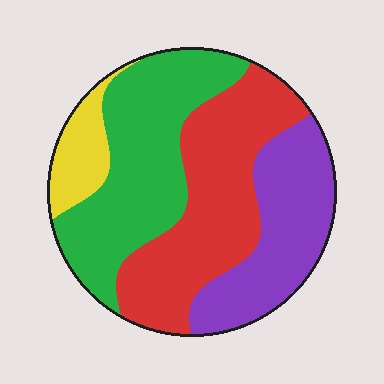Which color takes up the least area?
Yellow, at roughly 10%.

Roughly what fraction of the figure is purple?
Purple takes up less than a quarter of the figure.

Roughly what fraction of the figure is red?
Red covers 34% of the figure.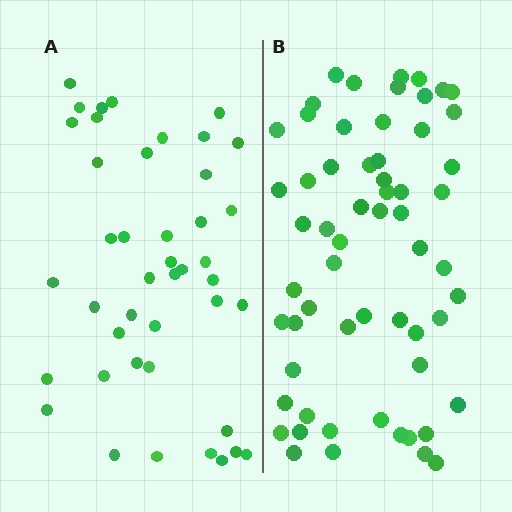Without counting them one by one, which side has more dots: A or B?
Region B (the right region) has more dots.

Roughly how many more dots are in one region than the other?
Region B has approximately 15 more dots than region A.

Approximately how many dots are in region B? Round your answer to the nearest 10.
About 60 dots.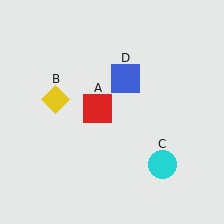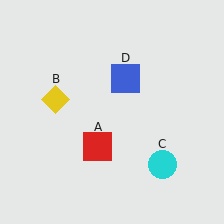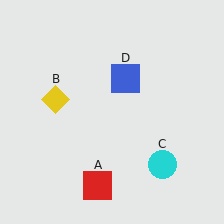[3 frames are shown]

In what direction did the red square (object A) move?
The red square (object A) moved down.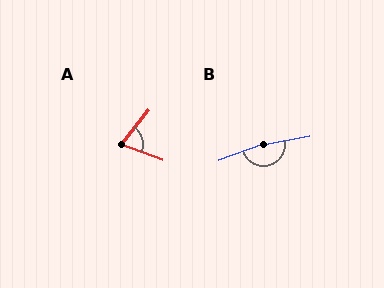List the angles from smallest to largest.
A (72°), B (170°).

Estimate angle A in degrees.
Approximately 72 degrees.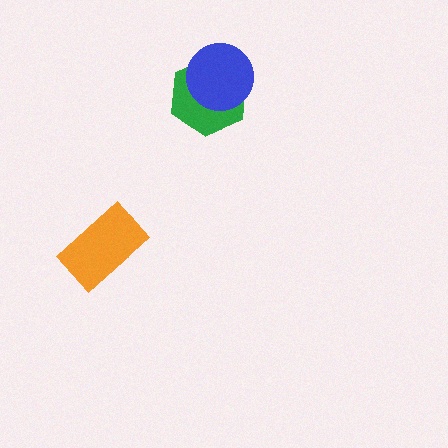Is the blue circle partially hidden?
No, no other shape covers it.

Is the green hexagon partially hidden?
Yes, it is partially covered by another shape.